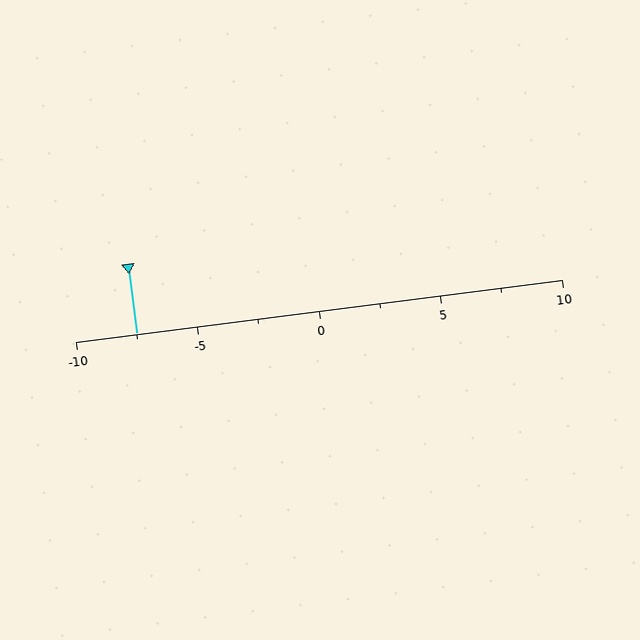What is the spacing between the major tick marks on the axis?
The major ticks are spaced 5 apart.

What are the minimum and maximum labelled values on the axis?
The axis runs from -10 to 10.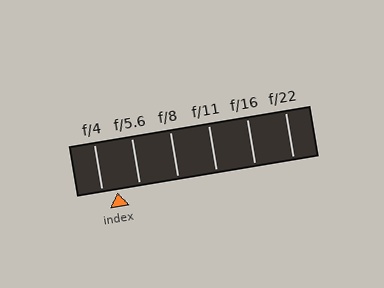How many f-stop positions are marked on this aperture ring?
There are 6 f-stop positions marked.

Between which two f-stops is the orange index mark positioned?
The index mark is between f/4 and f/5.6.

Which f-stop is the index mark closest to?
The index mark is closest to f/4.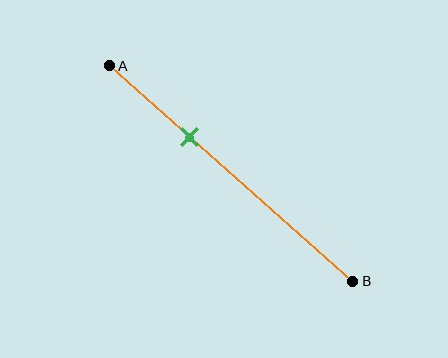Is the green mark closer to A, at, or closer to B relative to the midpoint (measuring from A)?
The green mark is closer to point A than the midpoint of segment AB.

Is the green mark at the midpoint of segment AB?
No, the mark is at about 35% from A, not at the 50% midpoint.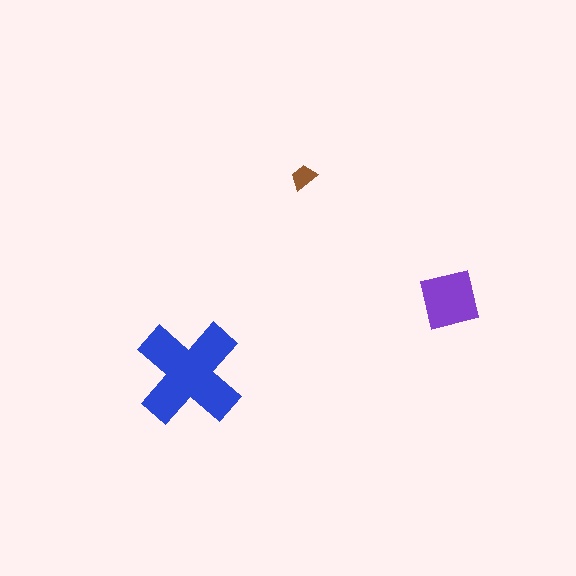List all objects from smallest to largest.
The brown trapezoid, the purple square, the blue cross.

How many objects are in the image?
There are 3 objects in the image.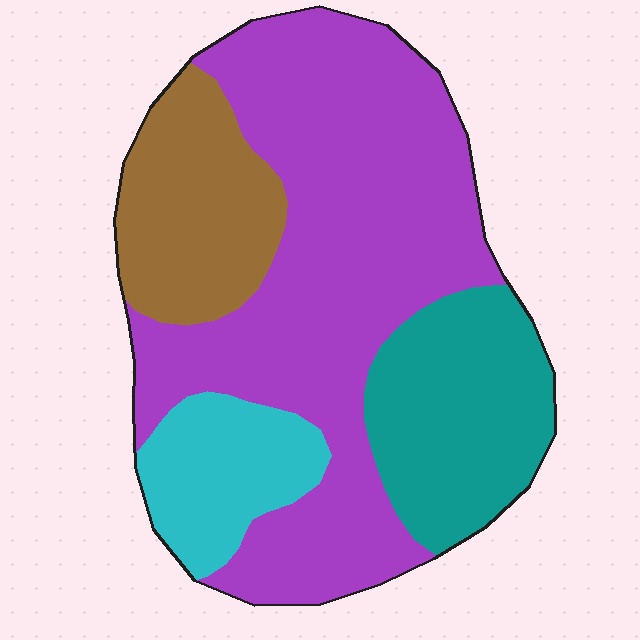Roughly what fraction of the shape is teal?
Teal covers about 20% of the shape.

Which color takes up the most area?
Purple, at roughly 55%.